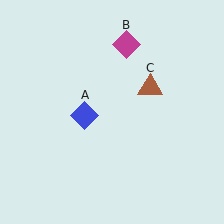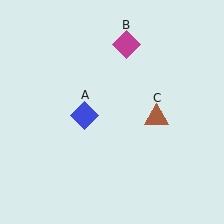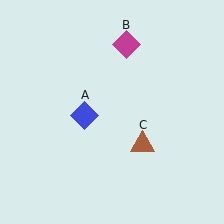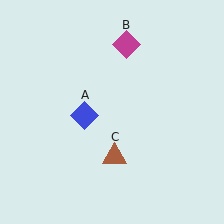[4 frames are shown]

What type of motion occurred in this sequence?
The brown triangle (object C) rotated clockwise around the center of the scene.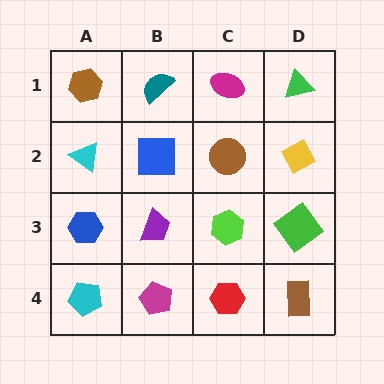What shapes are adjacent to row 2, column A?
A brown hexagon (row 1, column A), a blue hexagon (row 3, column A), a blue square (row 2, column B).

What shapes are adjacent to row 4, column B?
A purple trapezoid (row 3, column B), a cyan pentagon (row 4, column A), a red hexagon (row 4, column C).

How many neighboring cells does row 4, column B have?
3.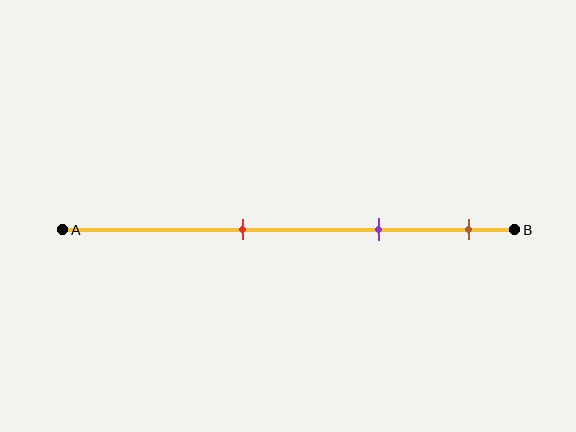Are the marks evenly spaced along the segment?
Yes, the marks are approximately evenly spaced.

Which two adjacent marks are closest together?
The purple and brown marks are the closest adjacent pair.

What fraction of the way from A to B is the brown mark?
The brown mark is approximately 90% (0.9) of the way from A to B.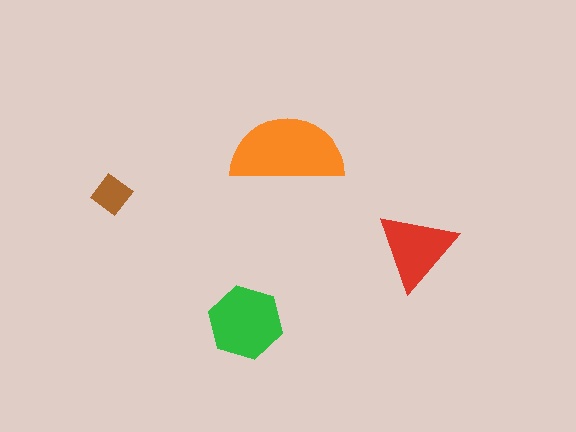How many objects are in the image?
There are 4 objects in the image.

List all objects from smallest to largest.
The brown diamond, the red triangle, the green hexagon, the orange semicircle.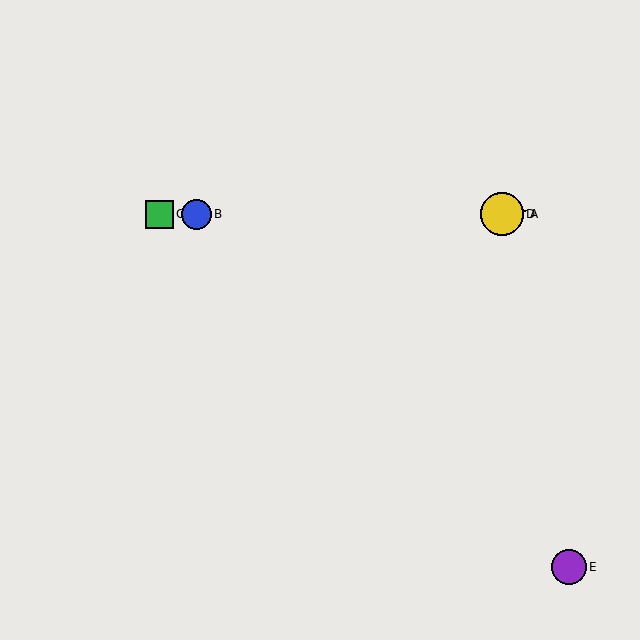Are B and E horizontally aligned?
No, B is at y≈214 and E is at y≈567.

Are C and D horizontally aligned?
Yes, both are at y≈214.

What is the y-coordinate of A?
Object A is at y≈214.